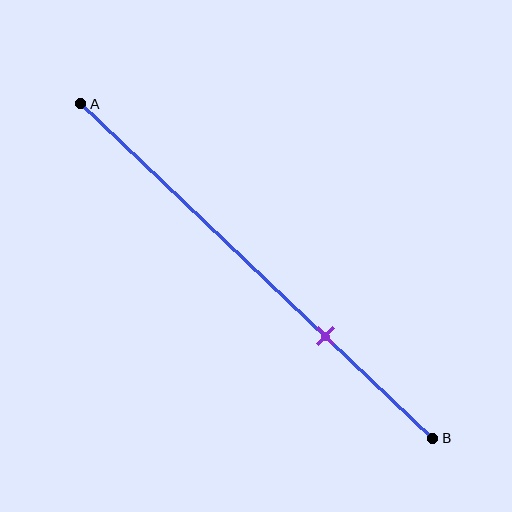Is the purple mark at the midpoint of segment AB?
No, the mark is at about 70% from A, not at the 50% midpoint.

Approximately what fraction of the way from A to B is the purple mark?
The purple mark is approximately 70% of the way from A to B.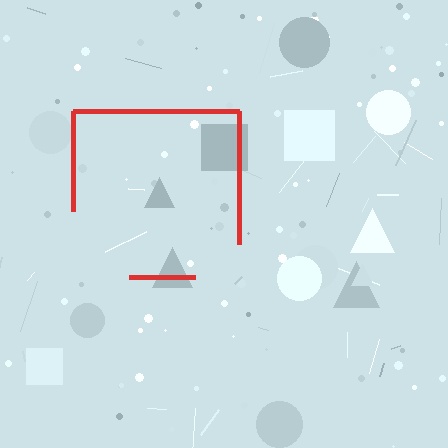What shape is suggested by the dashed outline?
The dashed outline suggests a square.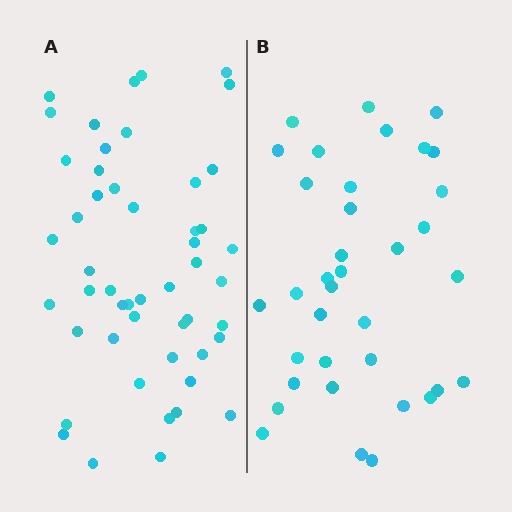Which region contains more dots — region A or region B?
Region A (the left region) has more dots.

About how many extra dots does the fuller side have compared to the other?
Region A has approximately 15 more dots than region B.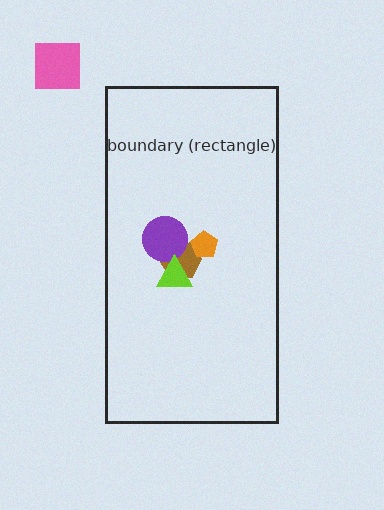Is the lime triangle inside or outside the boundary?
Inside.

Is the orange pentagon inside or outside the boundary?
Inside.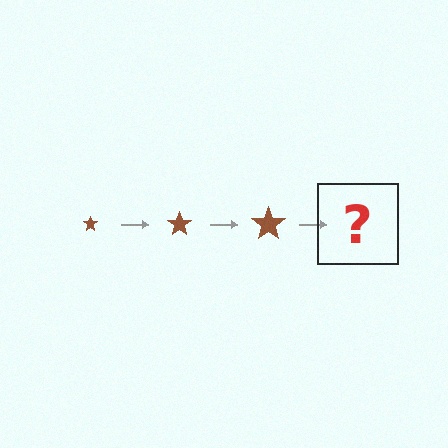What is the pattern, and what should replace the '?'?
The pattern is that the star gets progressively larger each step. The '?' should be a brown star, larger than the previous one.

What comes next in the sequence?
The next element should be a brown star, larger than the previous one.